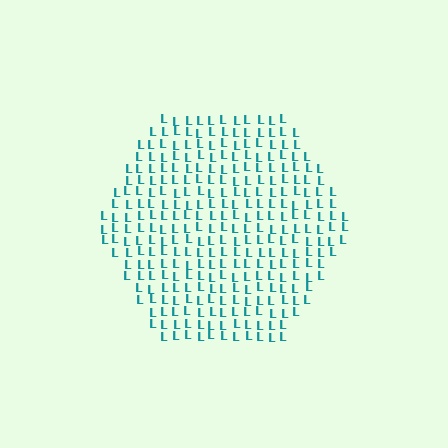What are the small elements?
The small elements are letter L's.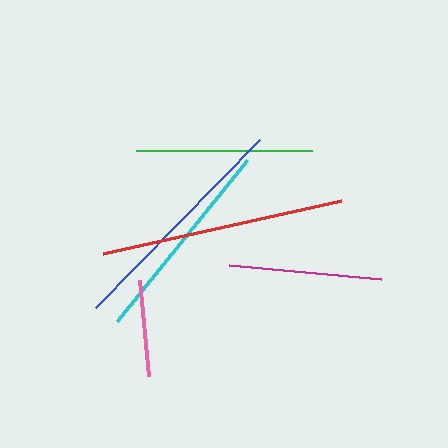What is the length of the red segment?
The red segment is approximately 243 pixels long.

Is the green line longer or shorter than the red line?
The red line is longer than the green line.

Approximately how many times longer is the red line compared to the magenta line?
The red line is approximately 1.6 times the length of the magenta line.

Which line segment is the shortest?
The pink line is the shortest at approximately 97 pixels.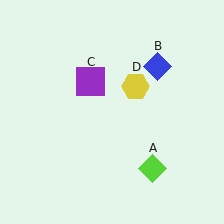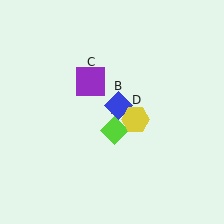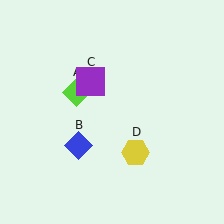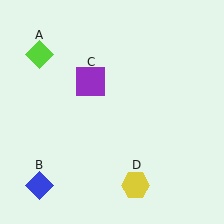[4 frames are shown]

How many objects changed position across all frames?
3 objects changed position: lime diamond (object A), blue diamond (object B), yellow hexagon (object D).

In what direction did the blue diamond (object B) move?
The blue diamond (object B) moved down and to the left.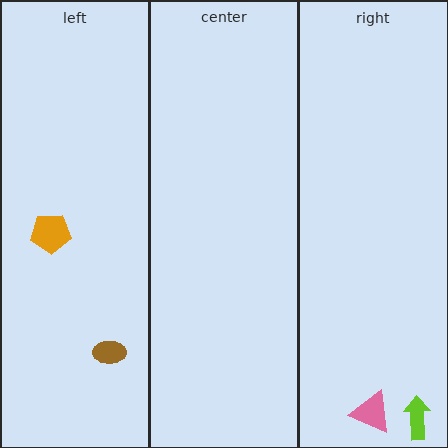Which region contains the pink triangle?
The right region.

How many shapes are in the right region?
2.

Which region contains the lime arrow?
The right region.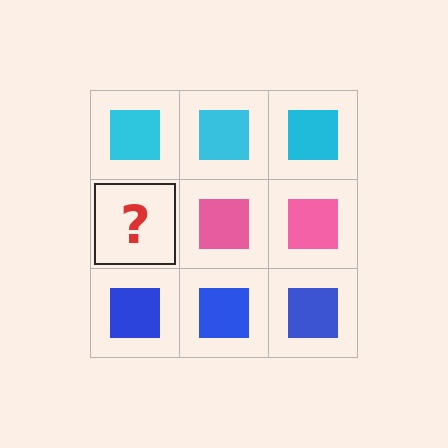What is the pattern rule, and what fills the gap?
The rule is that each row has a consistent color. The gap should be filled with a pink square.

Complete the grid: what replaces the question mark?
The question mark should be replaced with a pink square.